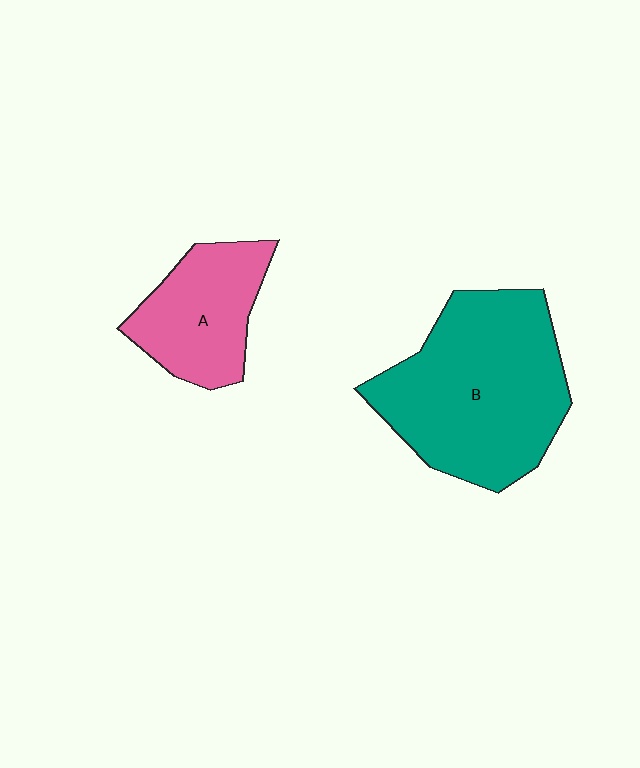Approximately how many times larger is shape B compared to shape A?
Approximately 2.0 times.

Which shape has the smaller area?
Shape A (pink).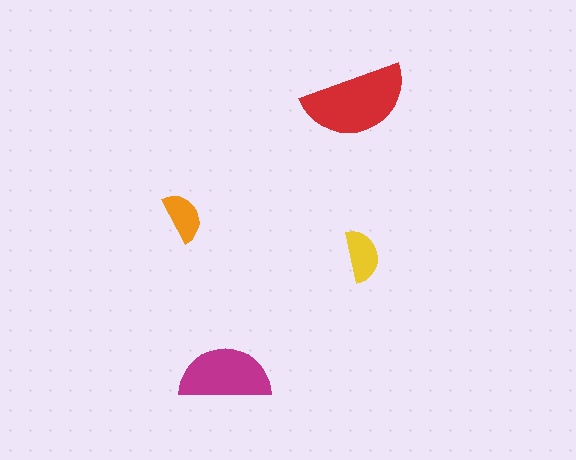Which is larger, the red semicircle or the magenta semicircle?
The red one.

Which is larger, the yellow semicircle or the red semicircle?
The red one.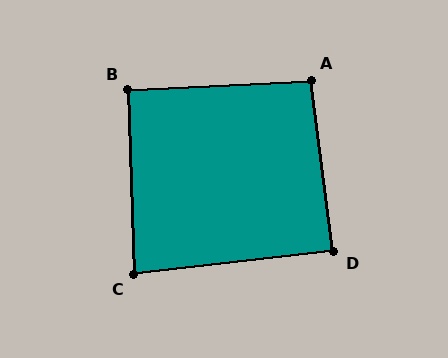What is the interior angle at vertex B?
Approximately 91 degrees (approximately right).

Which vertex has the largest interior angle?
A, at approximately 95 degrees.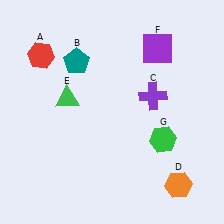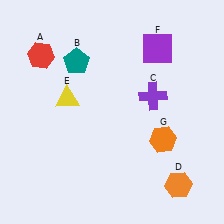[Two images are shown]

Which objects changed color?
E changed from green to yellow. G changed from green to orange.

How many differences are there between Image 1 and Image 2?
There are 2 differences between the two images.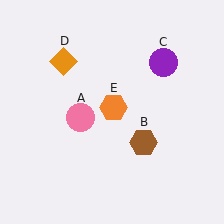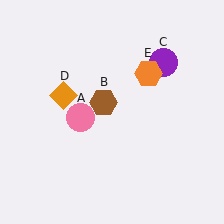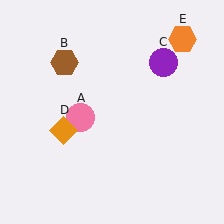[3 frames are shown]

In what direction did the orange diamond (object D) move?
The orange diamond (object D) moved down.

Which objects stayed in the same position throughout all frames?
Pink circle (object A) and purple circle (object C) remained stationary.